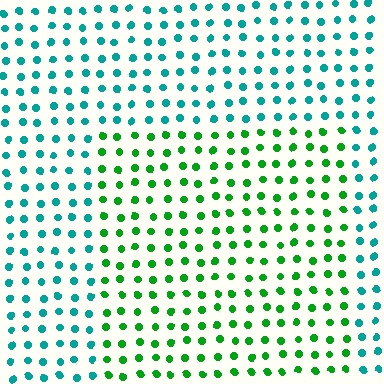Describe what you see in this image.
The image is filled with small teal elements in a uniform arrangement. A rectangle-shaped region is visible where the elements are tinted to a slightly different hue, forming a subtle color boundary.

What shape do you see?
I see a rectangle.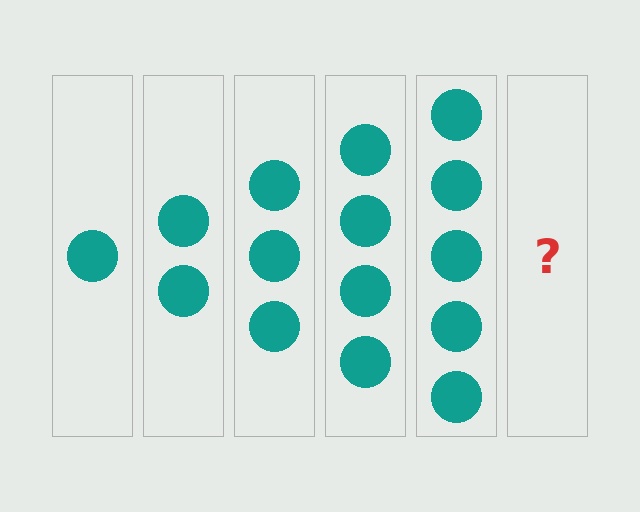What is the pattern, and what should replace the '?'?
The pattern is that each step adds one more circle. The '?' should be 6 circles.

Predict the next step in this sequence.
The next step is 6 circles.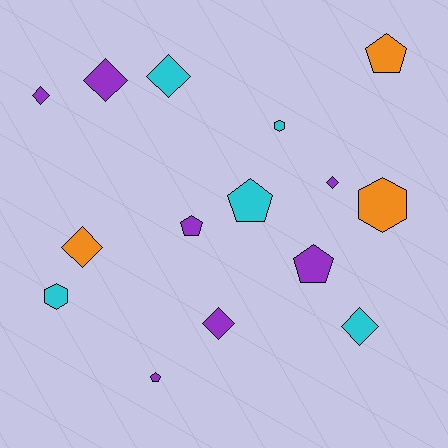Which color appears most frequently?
Purple, with 7 objects.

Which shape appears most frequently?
Diamond, with 7 objects.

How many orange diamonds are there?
There is 1 orange diamond.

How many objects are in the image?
There are 15 objects.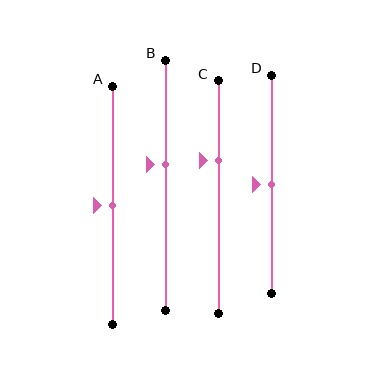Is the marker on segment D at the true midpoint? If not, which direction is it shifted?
Yes, the marker on segment D is at the true midpoint.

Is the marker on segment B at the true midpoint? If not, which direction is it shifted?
No, the marker on segment B is shifted upward by about 8% of the segment length.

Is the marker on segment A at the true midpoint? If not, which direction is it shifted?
Yes, the marker on segment A is at the true midpoint.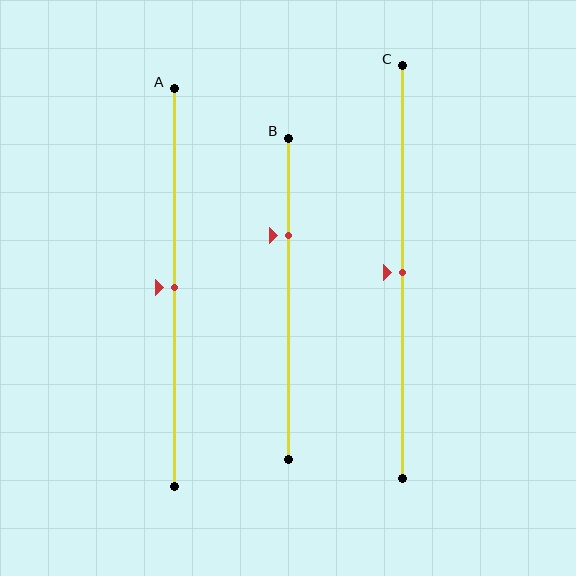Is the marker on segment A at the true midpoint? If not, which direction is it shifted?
Yes, the marker on segment A is at the true midpoint.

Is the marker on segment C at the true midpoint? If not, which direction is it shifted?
Yes, the marker on segment C is at the true midpoint.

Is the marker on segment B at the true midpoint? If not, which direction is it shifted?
No, the marker on segment B is shifted upward by about 20% of the segment length.